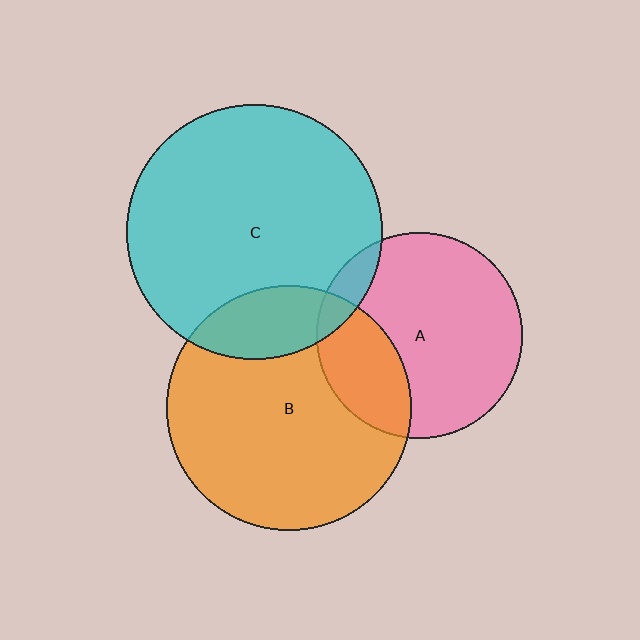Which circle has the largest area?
Circle C (cyan).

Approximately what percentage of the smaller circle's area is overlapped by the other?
Approximately 20%.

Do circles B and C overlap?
Yes.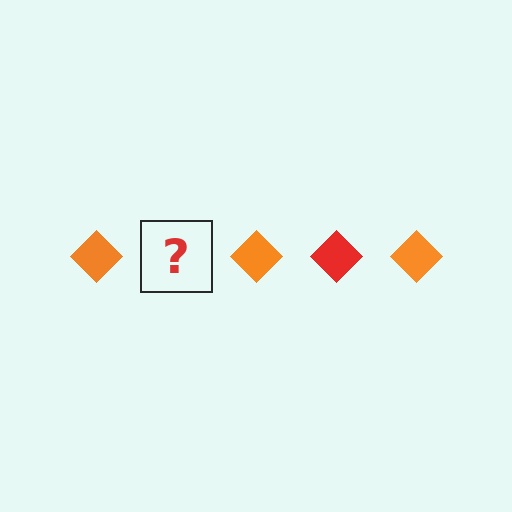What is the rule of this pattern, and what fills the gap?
The rule is that the pattern cycles through orange, red diamonds. The gap should be filled with a red diamond.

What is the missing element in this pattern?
The missing element is a red diamond.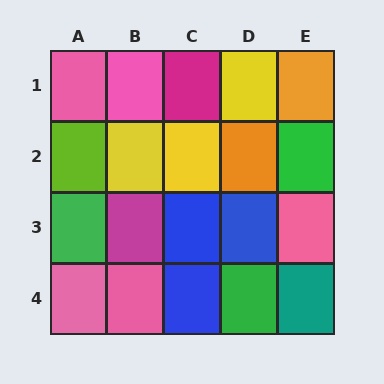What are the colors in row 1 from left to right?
Pink, pink, magenta, yellow, orange.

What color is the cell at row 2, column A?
Lime.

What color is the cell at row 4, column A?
Pink.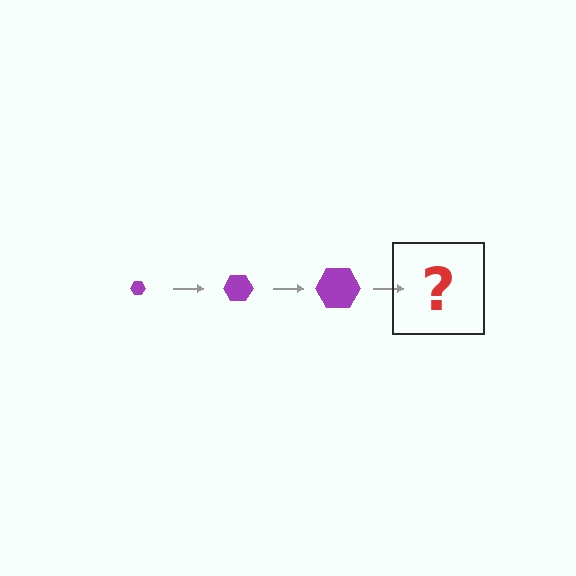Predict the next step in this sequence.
The next step is a purple hexagon, larger than the previous one.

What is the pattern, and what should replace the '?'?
The pattern is that the hexagon gets progressively larger each step. The '?' should be a purple hexagon, larger than the previous one.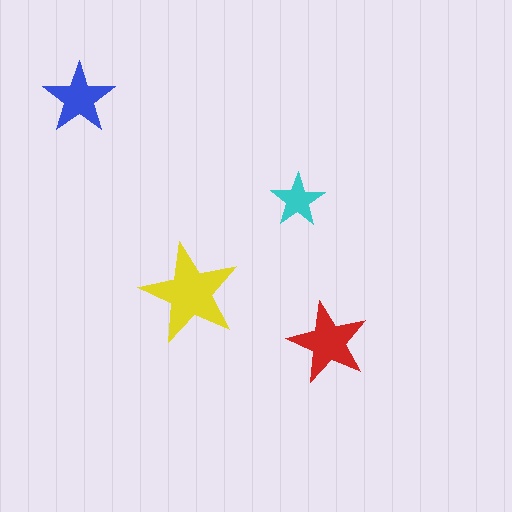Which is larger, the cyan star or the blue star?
The blue one.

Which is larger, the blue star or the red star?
The red one.